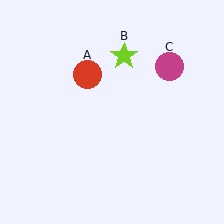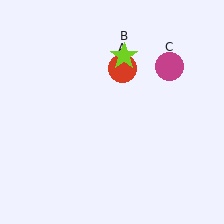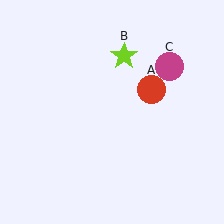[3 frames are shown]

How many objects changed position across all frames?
1 object changed position: red circle (object A).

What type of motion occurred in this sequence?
The red circle (object A) rotated clockwise around the center of the scene.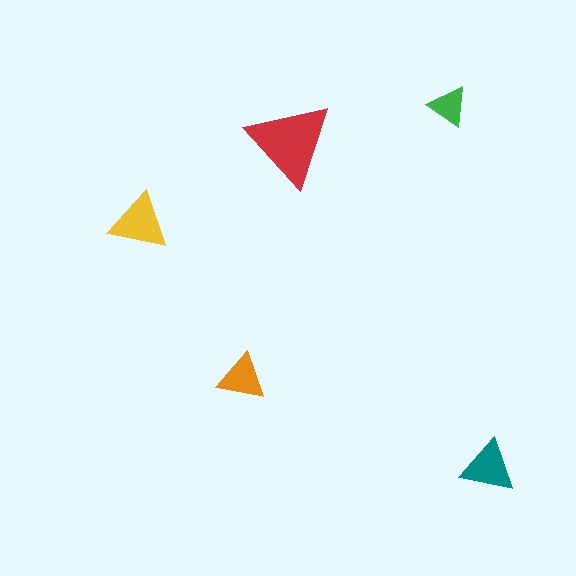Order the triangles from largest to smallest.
the red one, the yellow one, the teal one, the orange one, the green one.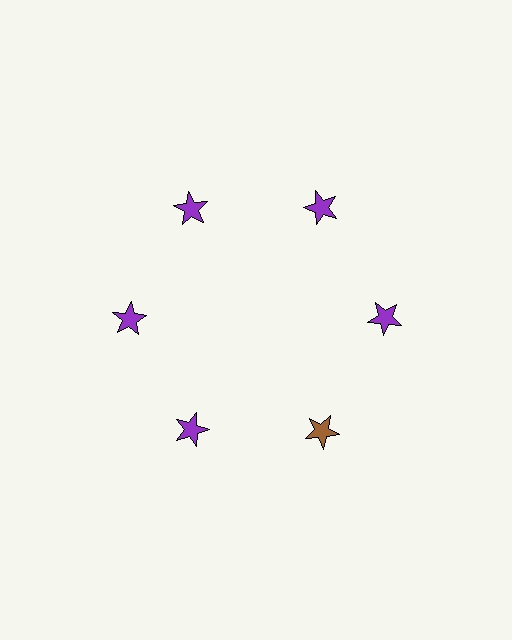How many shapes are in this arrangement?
There are 6 shapes arranged in a ring pattern.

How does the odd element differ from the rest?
It has a different color: brown instead of purple.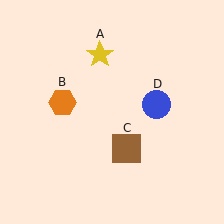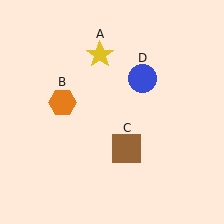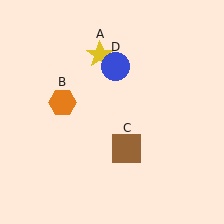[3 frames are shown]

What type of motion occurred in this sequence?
The blue circle (object D) rotated counterclockwise around the center of the scene.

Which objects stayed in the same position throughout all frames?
Yellow star (object A) and orange hexagon (object B) and brown square (object C) remained stationary.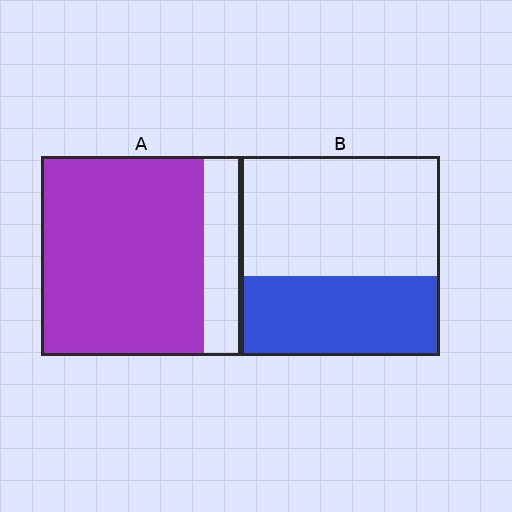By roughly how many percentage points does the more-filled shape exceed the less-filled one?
By roughly 40 percentage points (A over B).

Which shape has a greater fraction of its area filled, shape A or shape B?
Shape A.